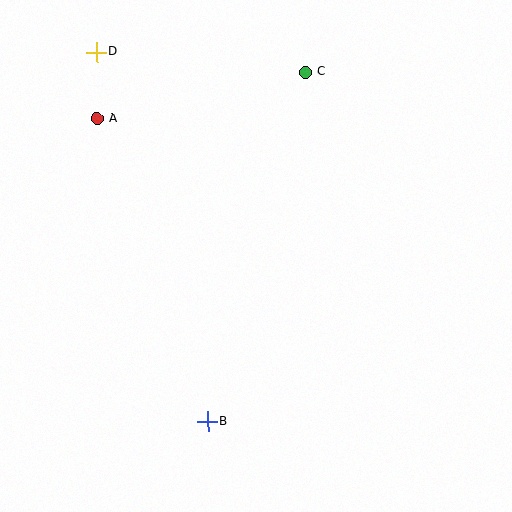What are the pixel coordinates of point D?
Point D is at (96, 52).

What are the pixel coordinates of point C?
Point C is at (305, 72).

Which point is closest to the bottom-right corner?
Point B is closest to the bottom-right corner.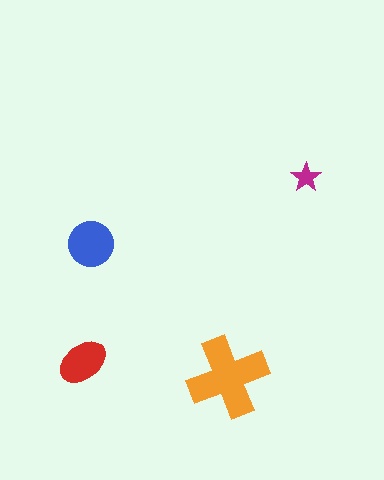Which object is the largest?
The orange cross.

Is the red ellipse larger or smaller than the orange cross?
Smaller.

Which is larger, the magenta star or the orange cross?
The orange cross.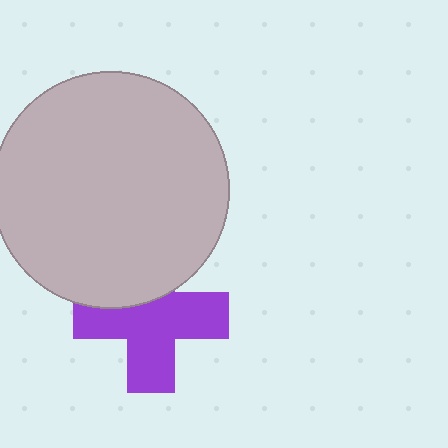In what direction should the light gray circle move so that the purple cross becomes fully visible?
The light gray circle should move up. That is the shortest direction to clear the overlap and leave the purple cross fully visible.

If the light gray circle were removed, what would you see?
You would see the complete purple cross.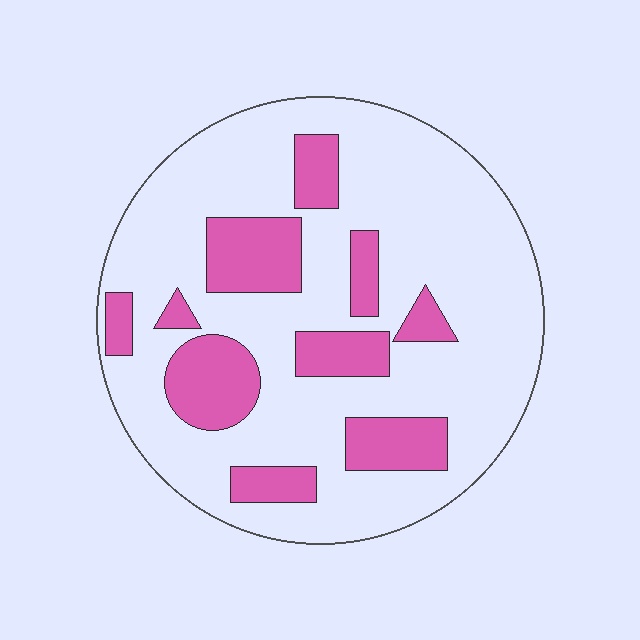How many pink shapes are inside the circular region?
10.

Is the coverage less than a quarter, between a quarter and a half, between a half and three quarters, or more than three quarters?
Less than a quarter.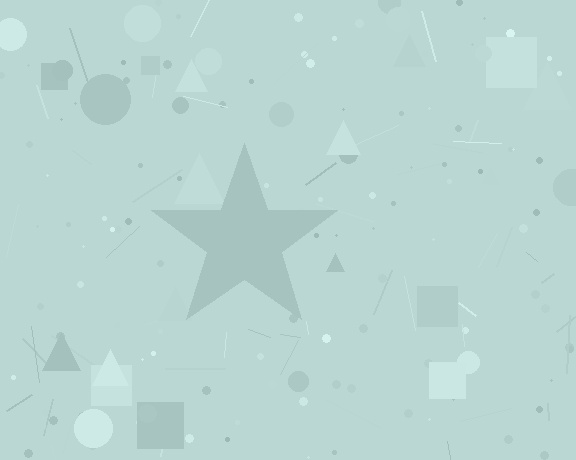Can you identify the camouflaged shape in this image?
The camouflaged shape is a star.